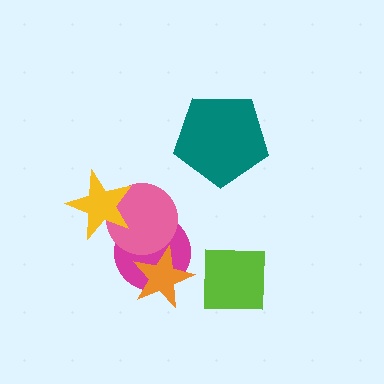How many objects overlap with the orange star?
1 object overlaps with the orange star.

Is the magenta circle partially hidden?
Yes, it is partially covered by another shape.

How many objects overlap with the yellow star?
1 object overlaps with the yellow star.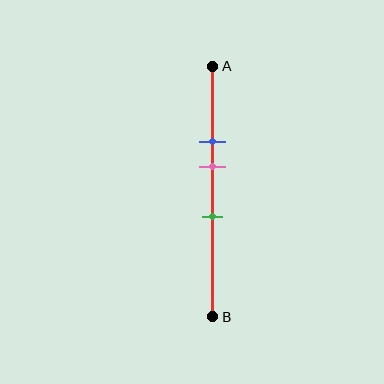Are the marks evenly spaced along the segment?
Yes, the marks are approximately evenly spaced.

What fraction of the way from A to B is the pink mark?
The pink mark is approximately 40% (0.4) of the way from A to B.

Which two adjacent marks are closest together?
The blue and pink marks are the closest adjacent pair.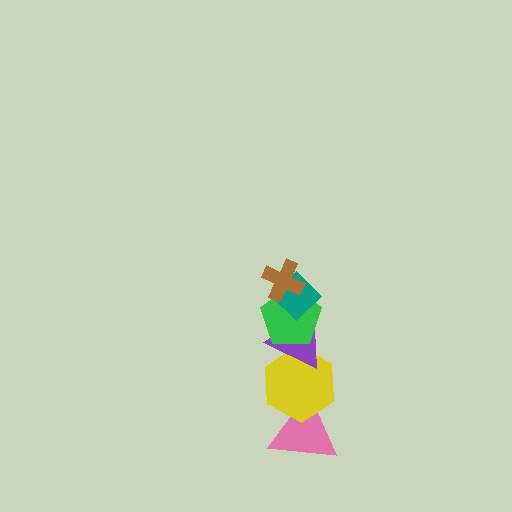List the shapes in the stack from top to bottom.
From top to bottom: the brown cross, the teal diamond, the green pentagon, the purple triangle, the yellow hexagon, the pink triangle.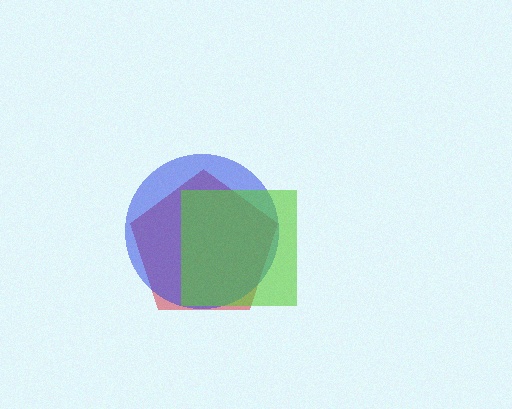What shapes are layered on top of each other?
The layered shapes are: a red pentagon, a blue circle, a lime square.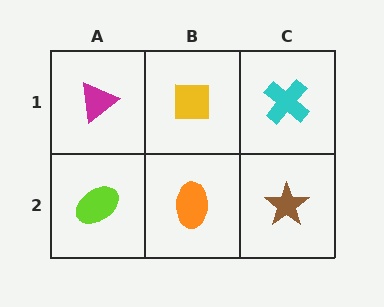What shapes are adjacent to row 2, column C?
A cyan cross (row 1, column C), an orange ellipse (row 2, column B).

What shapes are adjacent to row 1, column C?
A brown star (row 2, column C), a yellow square (row 1, column B).